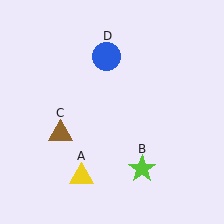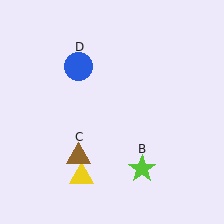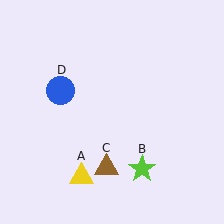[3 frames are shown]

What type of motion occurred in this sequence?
The brown triangle (object C), blue circle (object D) rotated counterclockwise around the center of the scene.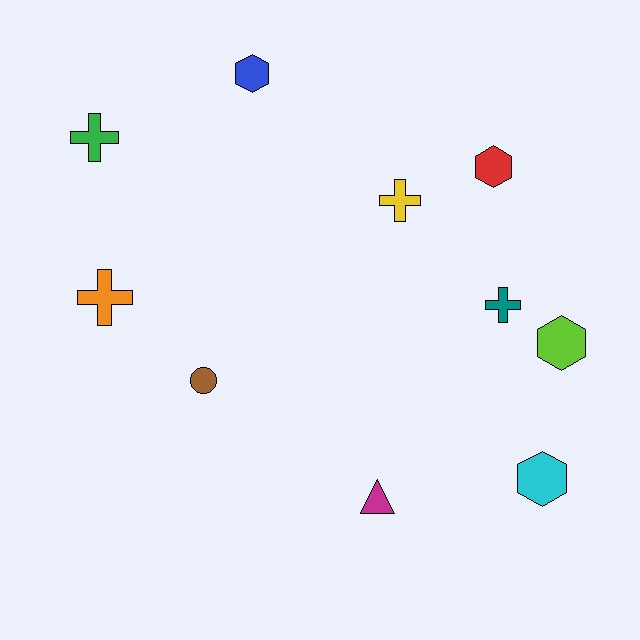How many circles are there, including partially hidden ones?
There is 1 circle.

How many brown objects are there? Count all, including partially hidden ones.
There is 1 brown object.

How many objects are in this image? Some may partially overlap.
There are 10 objects.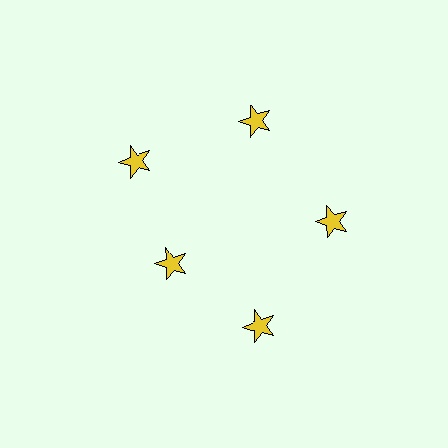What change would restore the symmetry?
The symmetry would be restored by moving it outward, back onto the ring so that all 5 stars sit at equal angles and equal distance from the center.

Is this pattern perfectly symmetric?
No. The 5 yellow stars are arranged in a ring, but one element near the 8 o'clock position is pulled inward toward the center, breaking the 5-fold rotational symmetry.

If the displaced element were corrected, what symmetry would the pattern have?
It would have 5-fold rotational symmetry — the pattern would map onto itself every 72 degrees.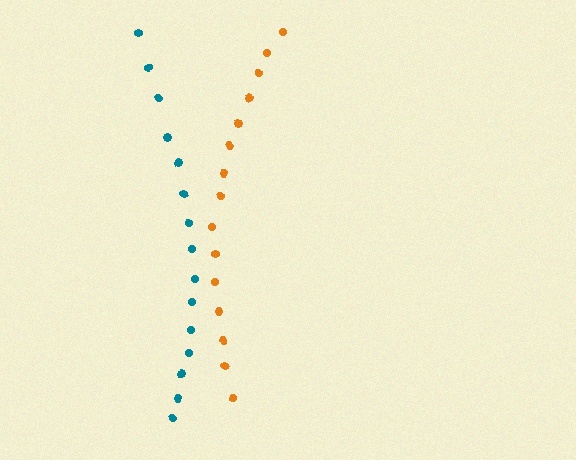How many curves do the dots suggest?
There are 2 distinct paths.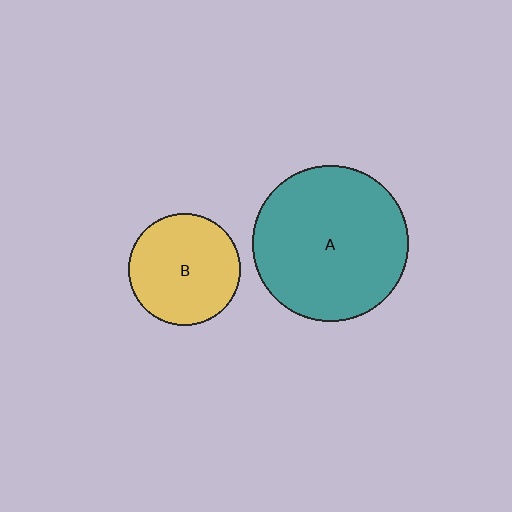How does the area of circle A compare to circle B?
Approximately 2.0 times.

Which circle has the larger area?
Circle A (teal).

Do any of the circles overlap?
No, none of the circles overlap.